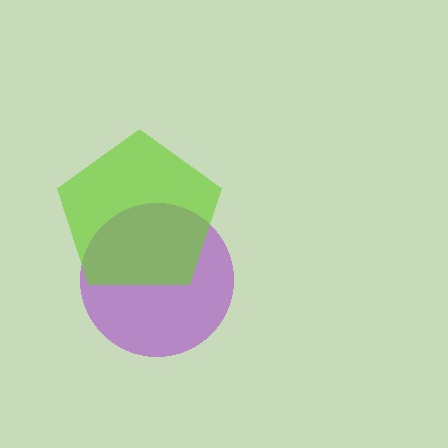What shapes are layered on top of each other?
The layered shapes are: a purple circle, a lime pentagon.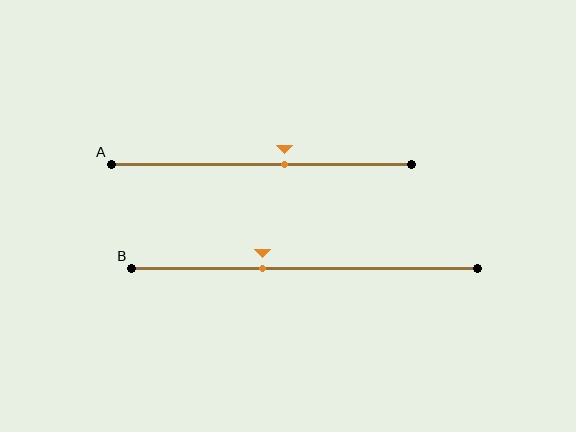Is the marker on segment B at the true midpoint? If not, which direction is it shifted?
No, the marker on segment B is shifted to the left by about 12% of the segment length.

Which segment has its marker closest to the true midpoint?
Segment A has its marker closest to the true midpoint.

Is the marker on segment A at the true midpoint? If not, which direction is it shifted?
No, the marker on segment A is shifted to the right by about 8% of the segment length.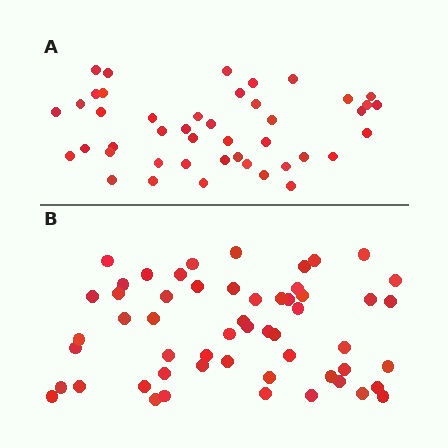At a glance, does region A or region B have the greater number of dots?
Region B (the bottom region) has more dots.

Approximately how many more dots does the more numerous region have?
Region B has roughly 12 or so more dots than region A.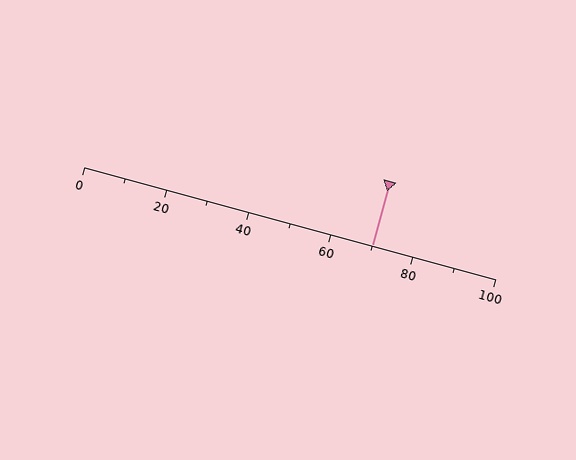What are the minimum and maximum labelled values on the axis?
The axis runs from 0 to 100.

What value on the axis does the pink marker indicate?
The marker indicates approximately 70.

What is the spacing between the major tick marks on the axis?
The major ticks are spaced 20 apart.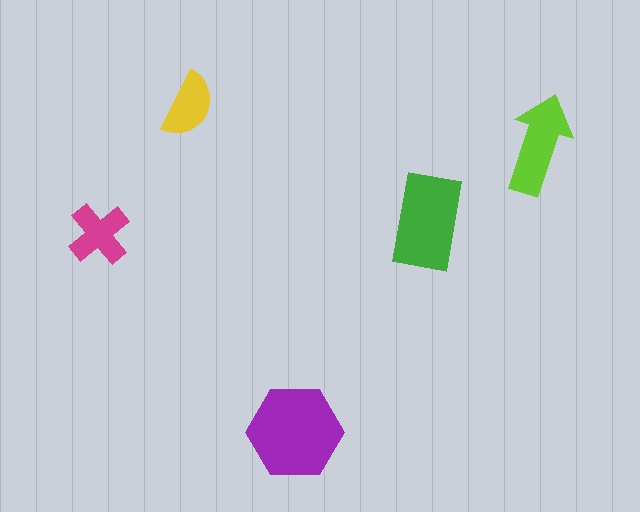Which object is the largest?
The purple hexagon.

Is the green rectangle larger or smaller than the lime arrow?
Larger.